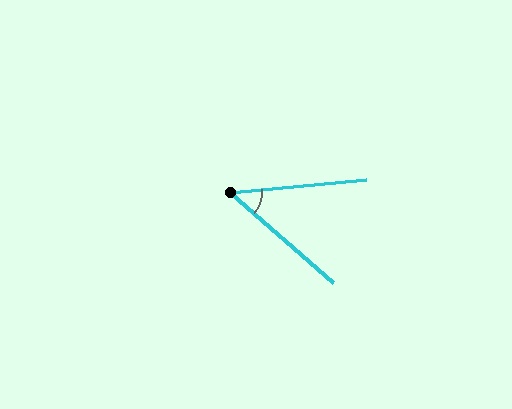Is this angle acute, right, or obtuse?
It is acute.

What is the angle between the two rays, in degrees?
Approximately 47 degrees.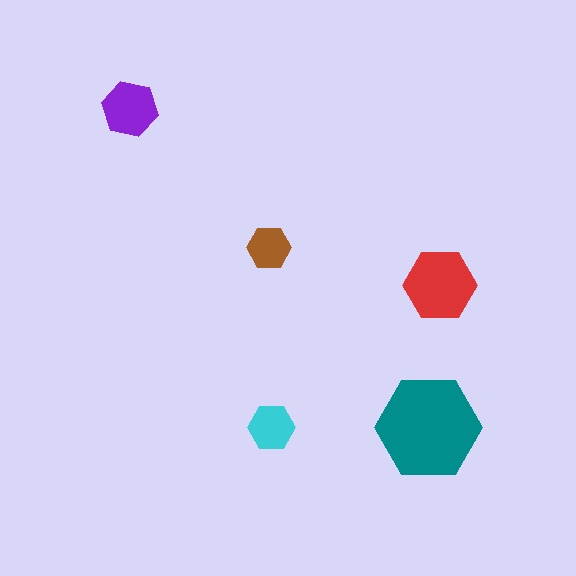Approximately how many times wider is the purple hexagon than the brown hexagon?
About 1.5 times wider.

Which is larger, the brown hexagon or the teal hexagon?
The teal one.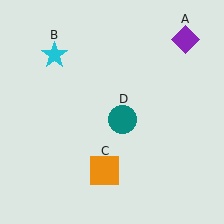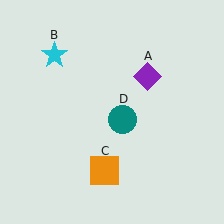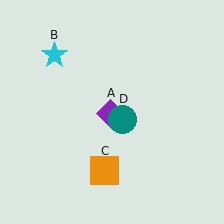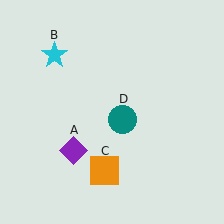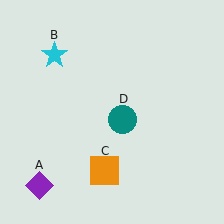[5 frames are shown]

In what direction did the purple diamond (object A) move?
The purple diamond (object A) moved down and to the left.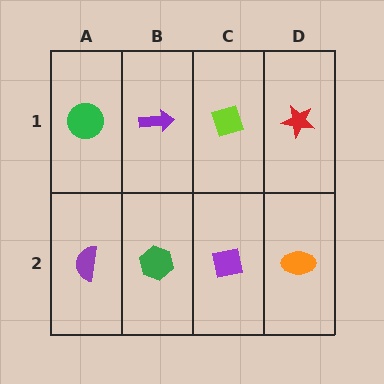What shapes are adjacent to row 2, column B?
A purple arrow (row 1, column B), a purple semicircle (row 2, column A), a purple square (row 2, column C).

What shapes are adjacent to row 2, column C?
A lime diamond (row 1, column C), a green hexagon (row 2, column B), an orange ellipse (row 2, column D).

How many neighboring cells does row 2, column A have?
2.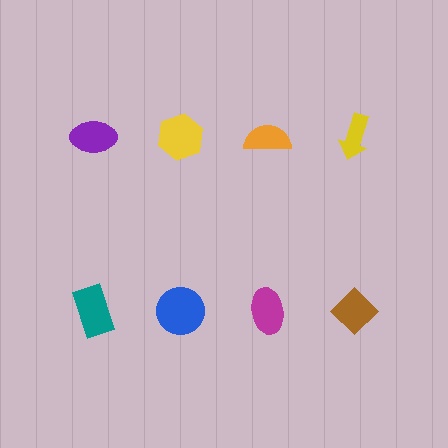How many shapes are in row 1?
4 shapes.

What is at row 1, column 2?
A yellow hexagon.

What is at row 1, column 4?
A yellow arrow.